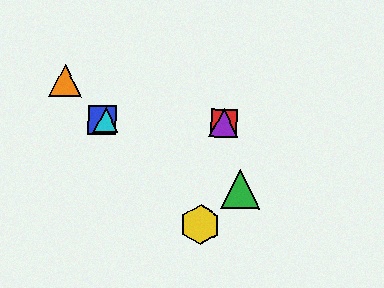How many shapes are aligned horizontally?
4 shapes (the red square, the blue square, the purple triangle, the cyan triangle) are aligned horizontally.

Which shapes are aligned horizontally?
The red square, the blue square, the purple triangle, the cyan triangle are aligned horizontally.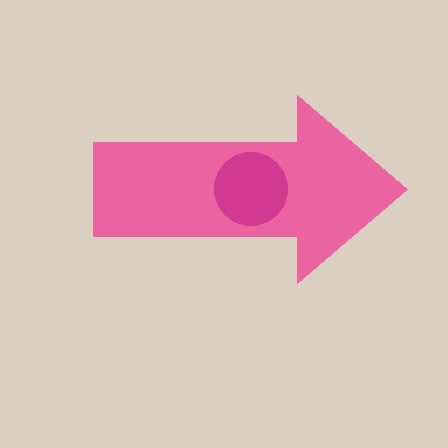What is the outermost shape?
The pink arrow.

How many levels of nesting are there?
2.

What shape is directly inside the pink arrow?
The magenta circle.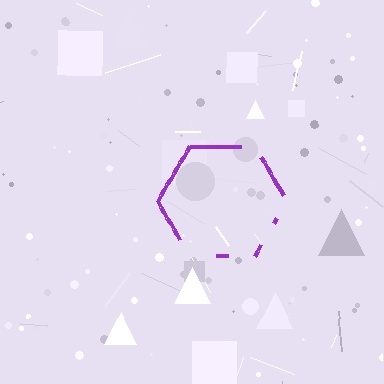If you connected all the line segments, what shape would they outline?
They would outline a hexagon.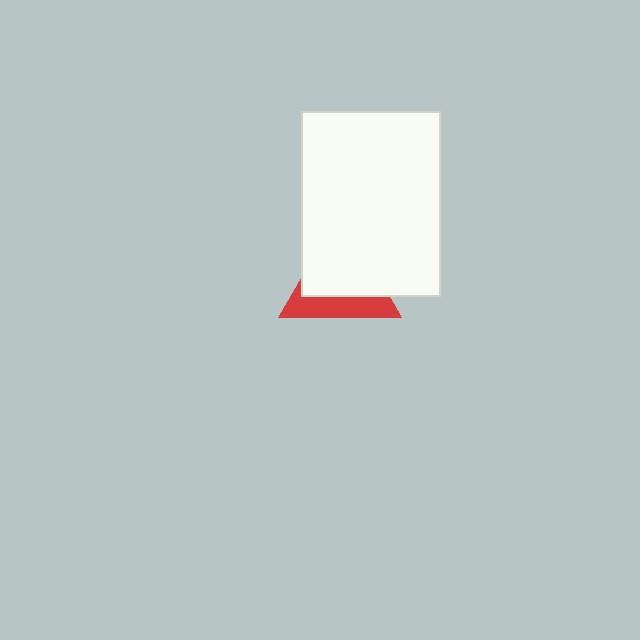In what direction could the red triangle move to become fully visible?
The red triangle could move toward the lower-left. That would shift it out from behind the white rectangle entirely.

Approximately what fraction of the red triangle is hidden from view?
Roughly 64% of the red triangle is hidden behind the white rectangle.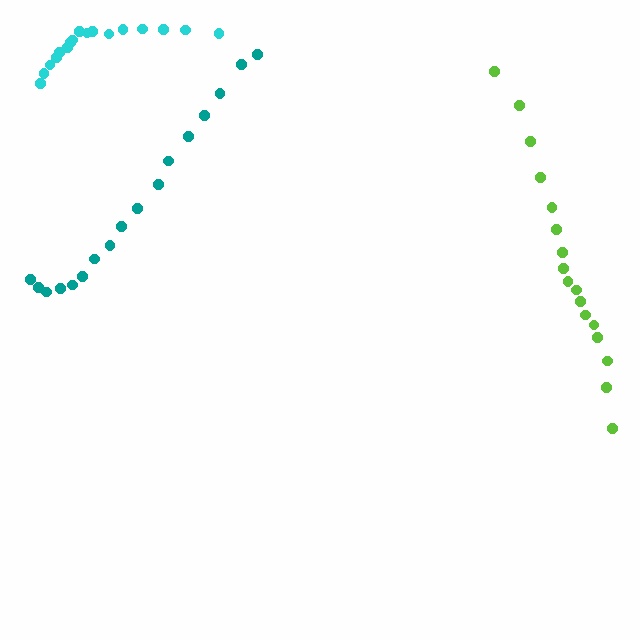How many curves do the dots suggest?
There are 3 distinct paths.